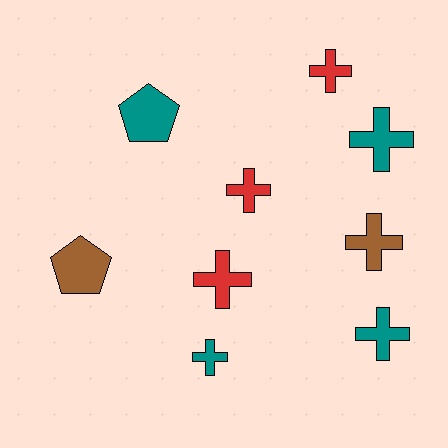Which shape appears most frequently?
Cross, with 7 objects.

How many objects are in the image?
There are 9 objects.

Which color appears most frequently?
Teal, with 4 objects.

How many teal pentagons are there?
There is 1 teal pentagon.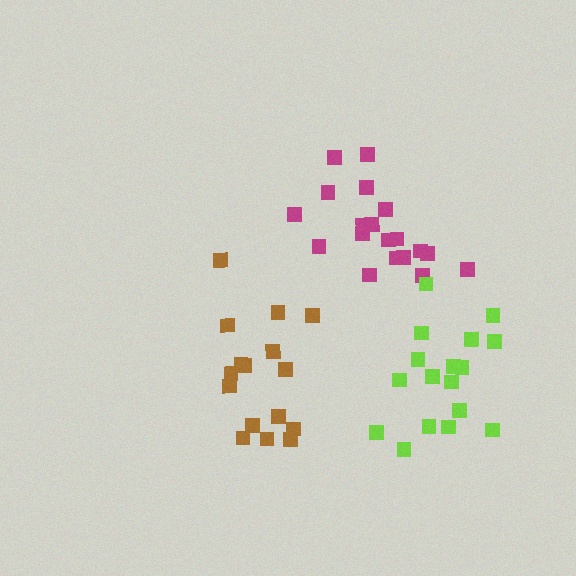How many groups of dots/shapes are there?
There are 3 groups.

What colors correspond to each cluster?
The clusters are colored: brown, magenta, lime.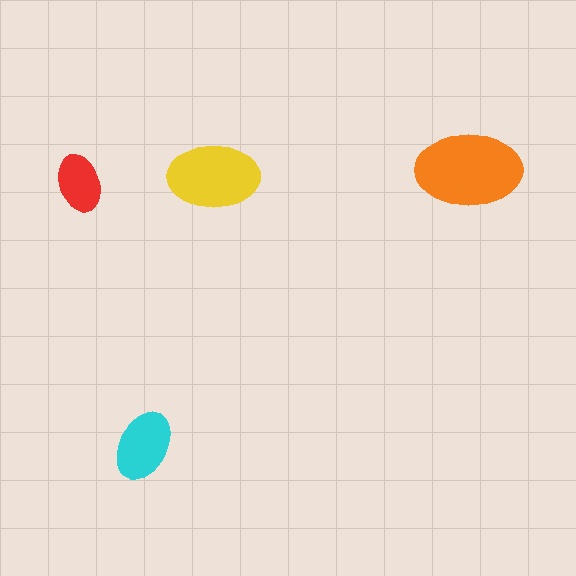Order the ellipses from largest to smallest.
the orange one, the yellow one, the cyan one, the red one.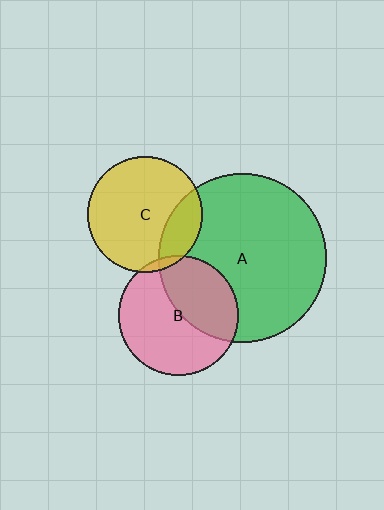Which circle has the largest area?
Circle A (green).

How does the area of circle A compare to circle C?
Approximately 2.1 times.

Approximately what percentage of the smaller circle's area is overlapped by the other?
Approximately 20%.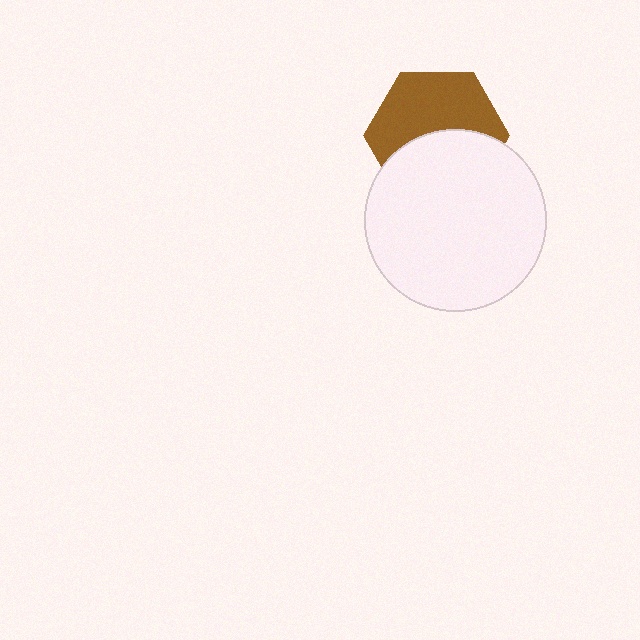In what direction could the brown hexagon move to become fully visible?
The brown hexagon could move up. That would shift it out from behind the white circle entirely.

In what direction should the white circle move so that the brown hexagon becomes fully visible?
The white circle should move down. That is the shortest direction to clear the overlap and leave the brown hexagon fully visible.